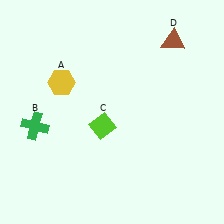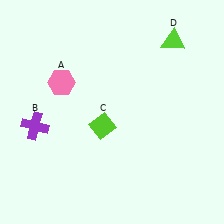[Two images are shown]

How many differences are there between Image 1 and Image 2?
There are 3 differences between the two images.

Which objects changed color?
A changed from yellow to pink. B changed from green to purple. D changed from brown to lime.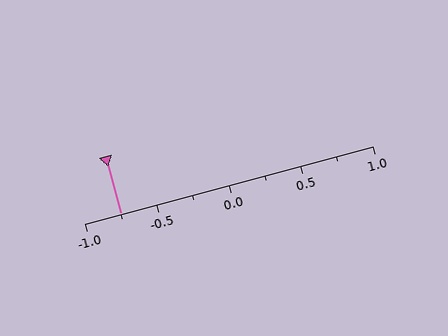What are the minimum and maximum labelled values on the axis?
The axis runs from -1.0 to 1.0.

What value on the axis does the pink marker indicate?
The marker indicates approximately -0.75.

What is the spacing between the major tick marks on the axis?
The major ticks are spaced 0.5 apart.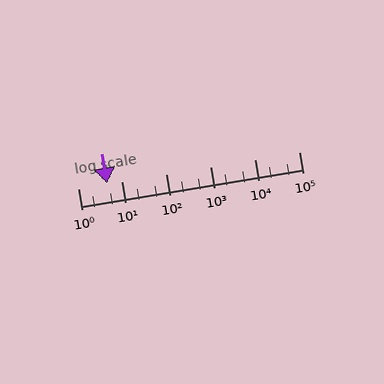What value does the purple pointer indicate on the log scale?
The pointer indicates approximately 4.5.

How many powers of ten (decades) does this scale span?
The scale spans 5 decades, from 1 to 100000.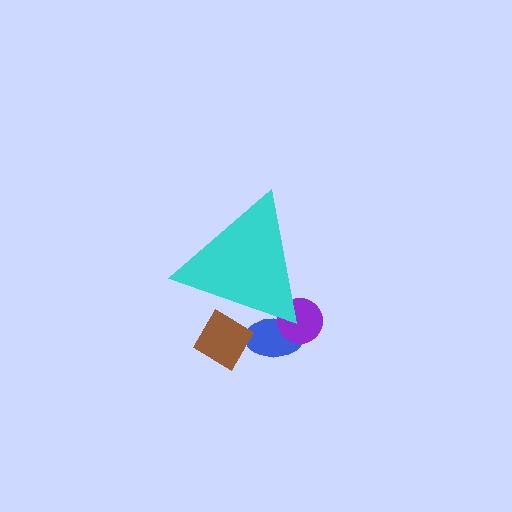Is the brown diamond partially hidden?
Yes, the brown diamond is partially hidden behind the cyan triangle.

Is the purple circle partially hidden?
Yes, the purple circle is partially hidden behind the cyan triangle.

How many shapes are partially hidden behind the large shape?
3 shapes are partially hidden.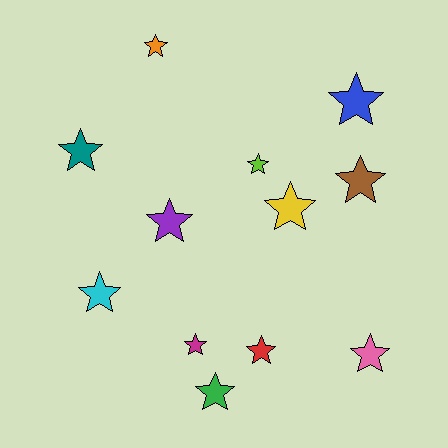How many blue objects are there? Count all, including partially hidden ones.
There is 1 blue object.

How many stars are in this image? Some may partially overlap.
There are 12 stars.